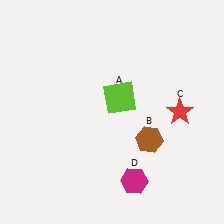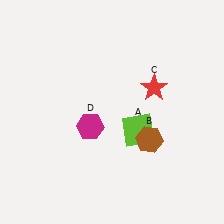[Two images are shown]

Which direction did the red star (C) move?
The red star (C) moved left.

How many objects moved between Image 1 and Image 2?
3 objects moved between the two images.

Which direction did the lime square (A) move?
The lime square (A) moved down.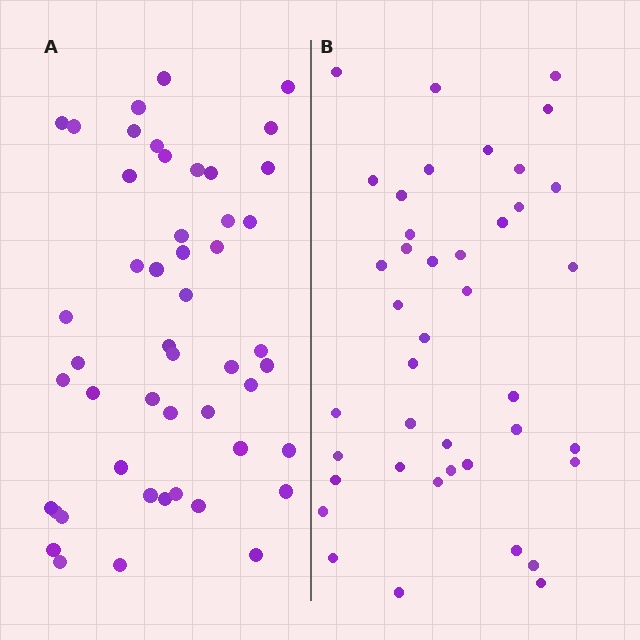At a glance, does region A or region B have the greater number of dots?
Region A (the left region) has more dots.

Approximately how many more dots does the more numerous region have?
Region A has roughly 8 or so more dots than region B.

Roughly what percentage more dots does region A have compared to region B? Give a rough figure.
About 20% more.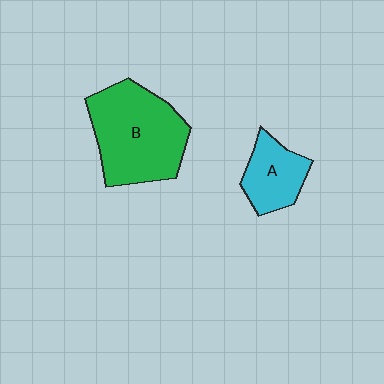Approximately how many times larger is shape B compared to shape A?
Approximately 2.1 times.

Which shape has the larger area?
Shape B (green).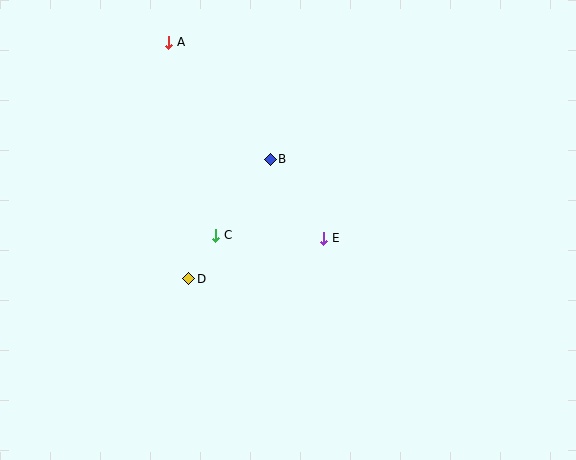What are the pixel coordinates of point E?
Point E is at (324, 238).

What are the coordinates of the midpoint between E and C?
The midpoint between E and C is at (270, 237).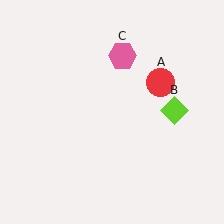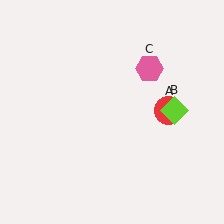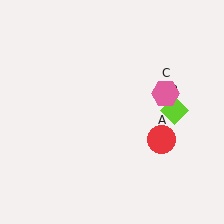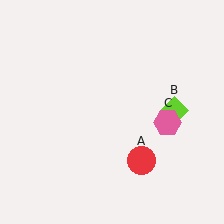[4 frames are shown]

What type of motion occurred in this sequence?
The red circle (object A), pink hexagon (object C) rotated clockwise around the center of the scene.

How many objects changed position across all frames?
2 objects changed position: red circle (object A), pink hexagon (object C).